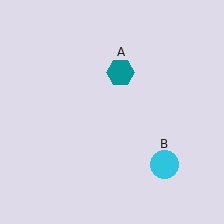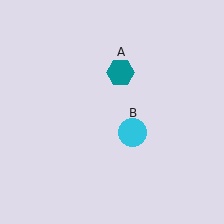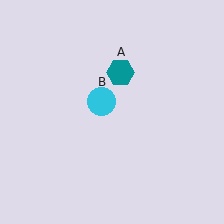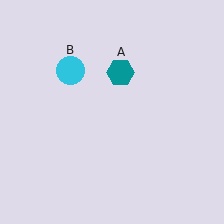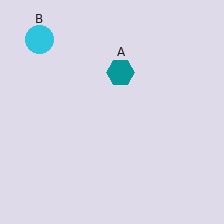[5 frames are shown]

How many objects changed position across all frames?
1 object changed position: cyan circle (object B).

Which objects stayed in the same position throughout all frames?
Teal hexagon (object A) remained stationary.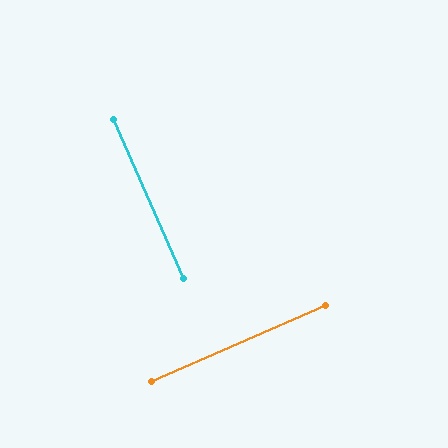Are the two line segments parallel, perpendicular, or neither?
Perpendicular — they meet at approximately 90°.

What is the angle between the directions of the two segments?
Approximately 90 degrees.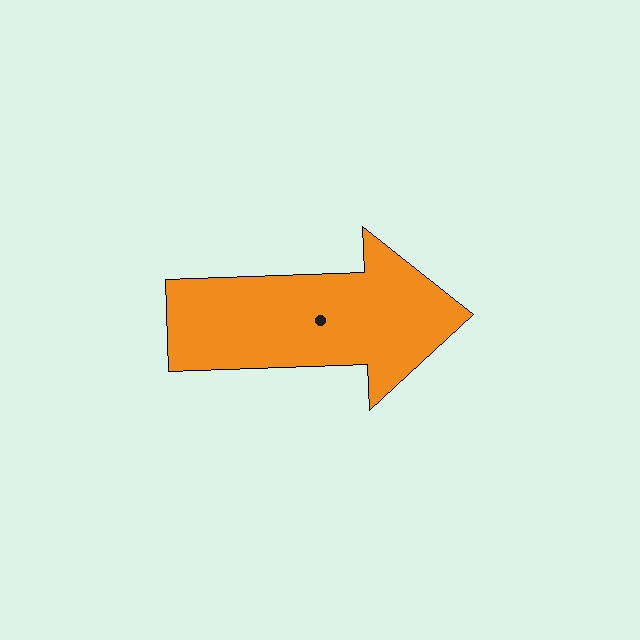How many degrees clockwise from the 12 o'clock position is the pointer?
Approximately 88 degrees.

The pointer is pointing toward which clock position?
Roughly 3 o'clock.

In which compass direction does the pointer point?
East.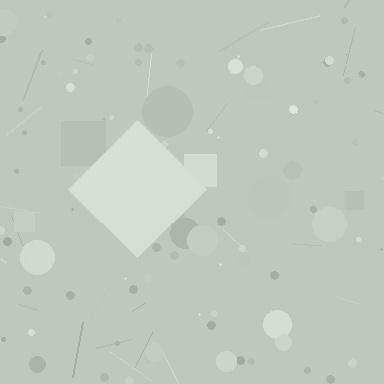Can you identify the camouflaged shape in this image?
The camouflaged shape is a diamond.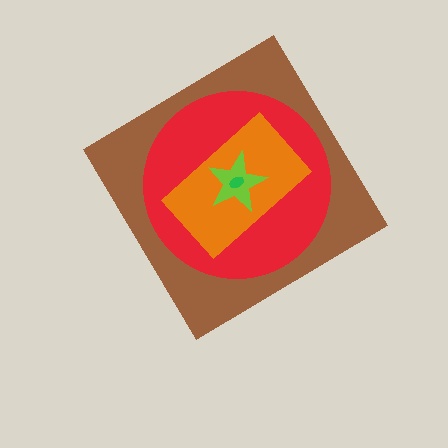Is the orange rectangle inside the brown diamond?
Yes.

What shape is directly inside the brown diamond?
The red circle.